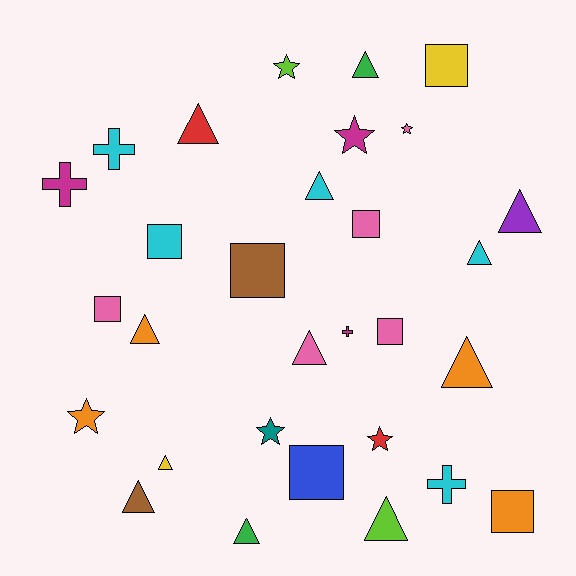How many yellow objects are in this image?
There are 2 yellow objects.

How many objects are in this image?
There are 30 objects.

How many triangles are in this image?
There are 12 triangles.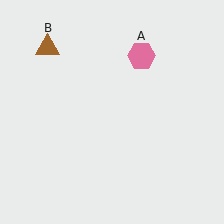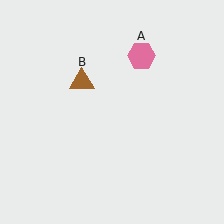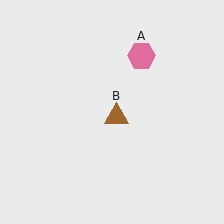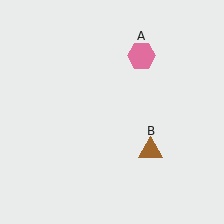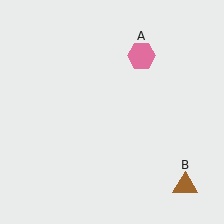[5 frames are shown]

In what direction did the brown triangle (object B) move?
The brown triangle (object B) moved down and to the right.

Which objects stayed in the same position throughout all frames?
Pink hexagon (object A) remained stationary.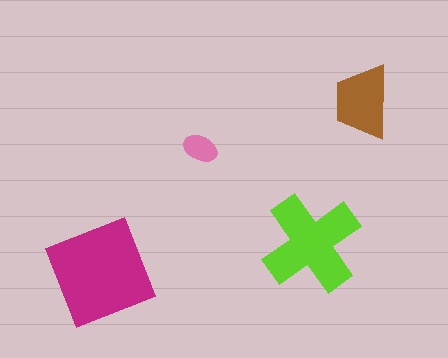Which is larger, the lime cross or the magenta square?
The magenta square.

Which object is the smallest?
The pink ellipse.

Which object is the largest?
The magenta square.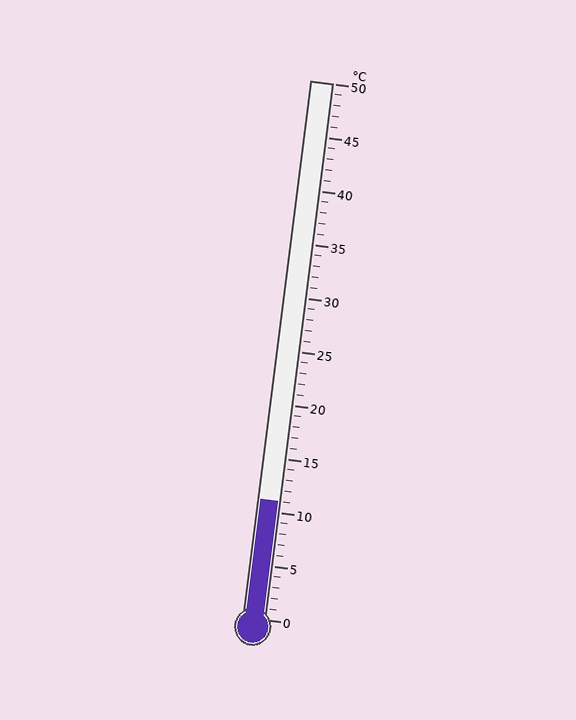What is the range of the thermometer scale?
The thermometer scale ranges from 0°C to 50°C.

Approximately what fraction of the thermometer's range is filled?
The thermometer is filled to approximately 20% of its range.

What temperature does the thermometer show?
The thermometer shows approximately 11°C.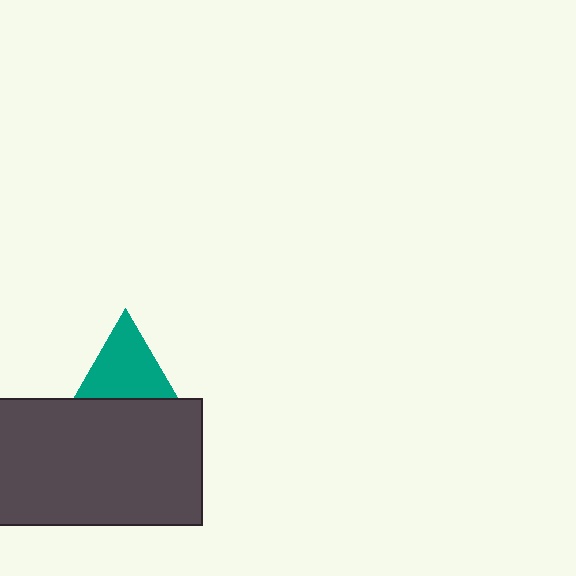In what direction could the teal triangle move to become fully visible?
The teal triangle could move up. That would shift it out from behind the dark gray rectangle entirely.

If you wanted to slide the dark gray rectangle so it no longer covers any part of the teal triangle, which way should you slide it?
Slide it down — that is the most direct way to separate the two shapes.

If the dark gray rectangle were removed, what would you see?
You would see the complete teal triangle.